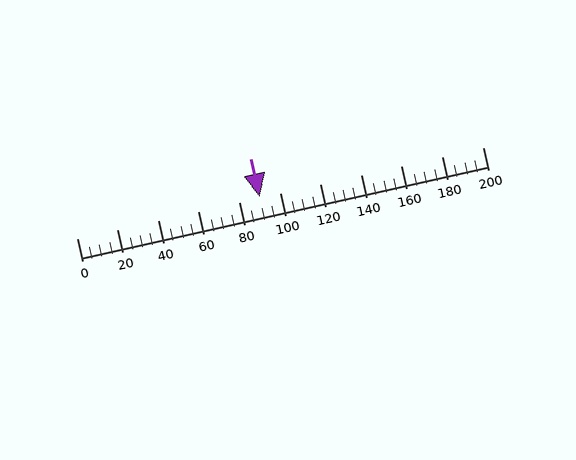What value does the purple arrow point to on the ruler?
The purple arrow points to approximately 90.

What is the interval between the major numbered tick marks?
The major tick marks are spaced 20 units apart.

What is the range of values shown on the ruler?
The ruler shows values from 0 to 200.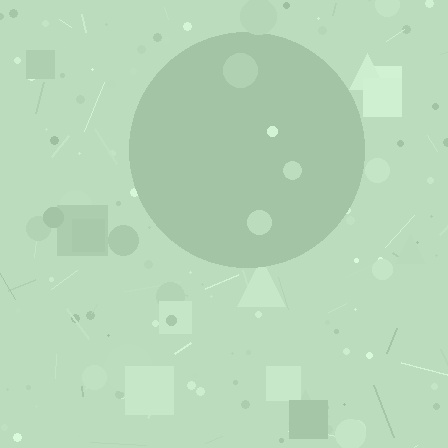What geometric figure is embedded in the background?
A circle is embedded in the background.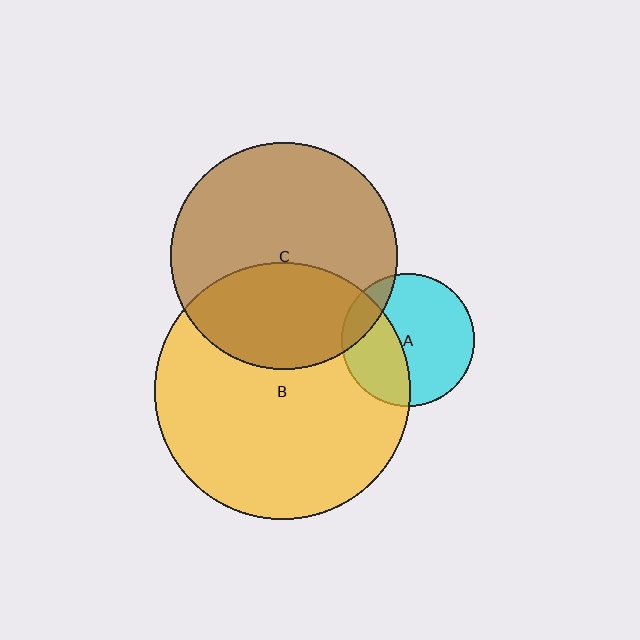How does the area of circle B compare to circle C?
Approximately 1.3 times.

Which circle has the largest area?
Circle B (yellow).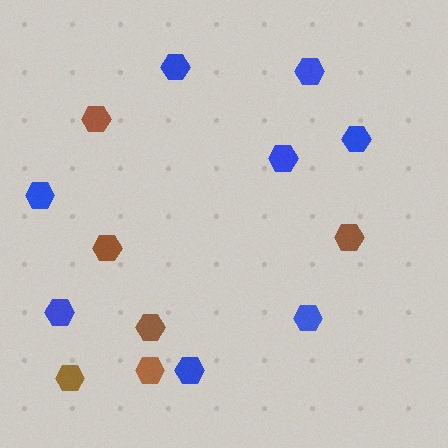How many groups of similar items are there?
There are 2 groups: one group of blue hexagons (8) and one group of brown hexagons (6).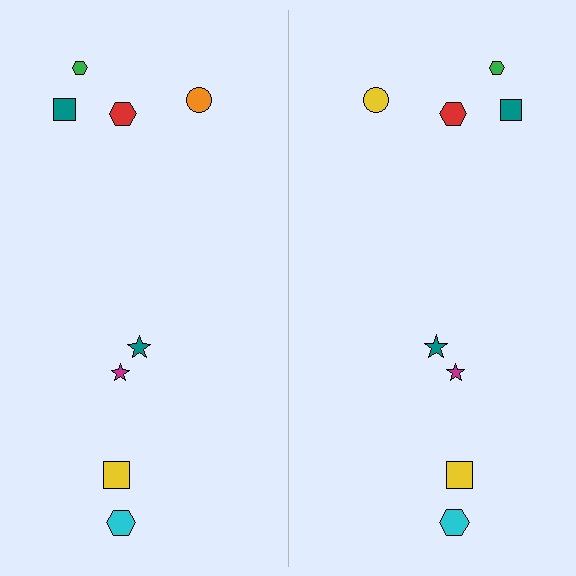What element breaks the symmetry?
The yellow circle on the right side breaks the symmetry — its mirror counterpart is orange.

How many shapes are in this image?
There are 16 shapes in this image.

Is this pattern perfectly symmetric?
No, the pattern is not perfectly symmetric. The yellow circle on the right side breaks the symmetry — its mirror counterpart is orange.